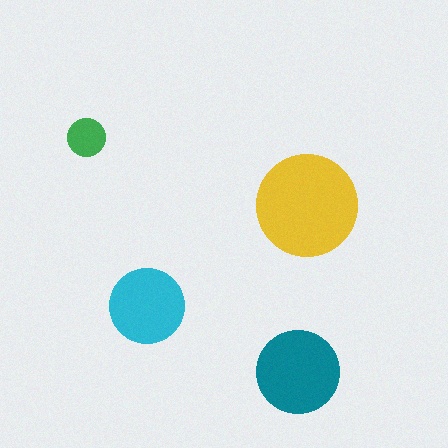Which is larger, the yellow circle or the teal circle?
The yellow one.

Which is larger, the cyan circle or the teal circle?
The teal one.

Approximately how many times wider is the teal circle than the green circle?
About 2 times wider.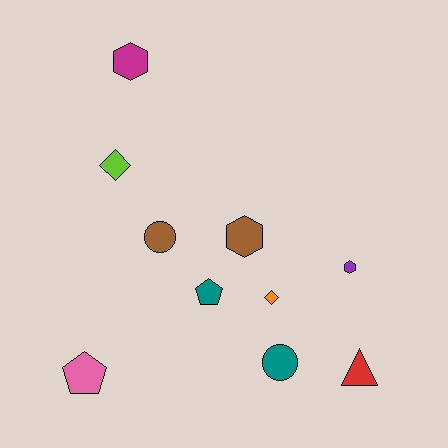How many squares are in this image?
There are no squares.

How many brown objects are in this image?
There are 2 brown objects.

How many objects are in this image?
There are 10 objects.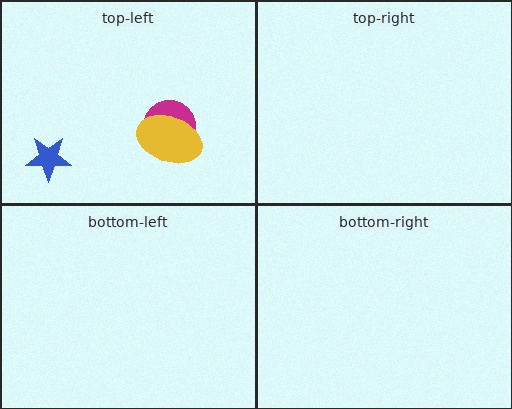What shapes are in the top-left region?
The magenta circle, the yellow ellipse, the blue star.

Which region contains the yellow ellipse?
The top-left region.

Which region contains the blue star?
The top-left region.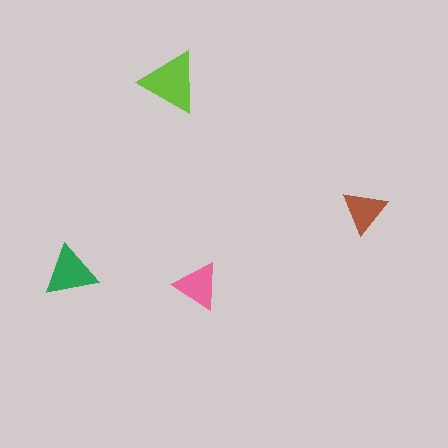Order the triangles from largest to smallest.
the lime one, the green one, the pink one, the brown one.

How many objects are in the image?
There are 4 objects in the image.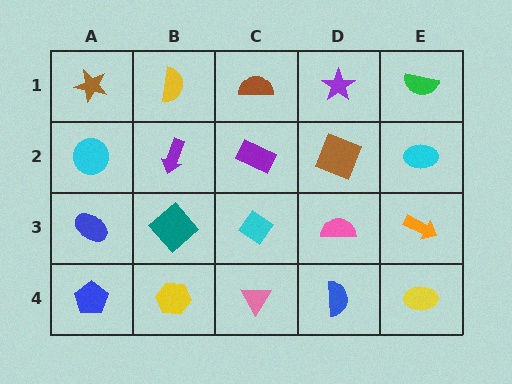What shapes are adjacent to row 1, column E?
A cyan ellipse (row 2, column E), a purple star (row 1, column D).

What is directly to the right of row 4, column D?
A yellow ellipse.